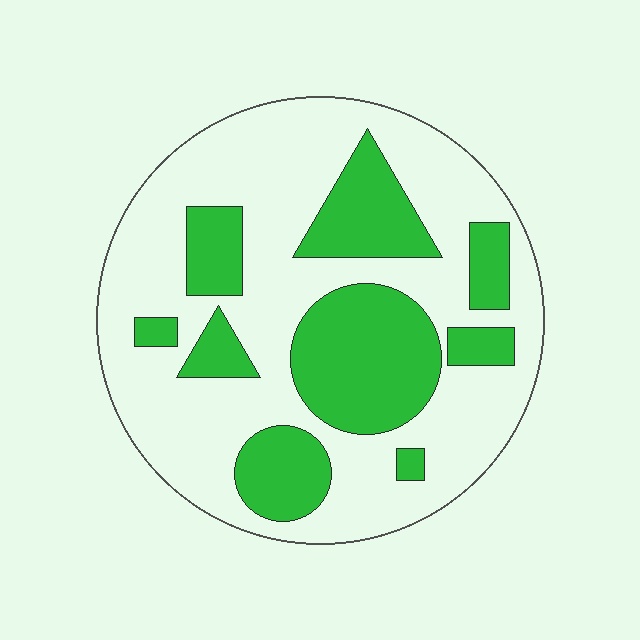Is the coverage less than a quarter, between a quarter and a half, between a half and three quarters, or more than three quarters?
Between a quarter and a half.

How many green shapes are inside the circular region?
9.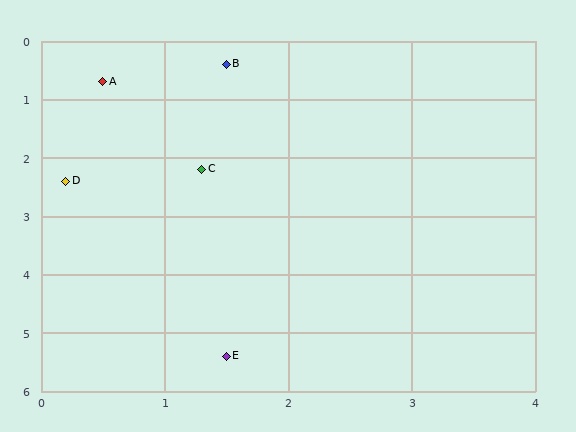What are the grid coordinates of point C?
Point C is at approximately (1.3, 2.2).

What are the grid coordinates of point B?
Point B is at approximately (1.5, 0.4).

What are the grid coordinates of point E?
Point E is at approximately (1.5, 5.4).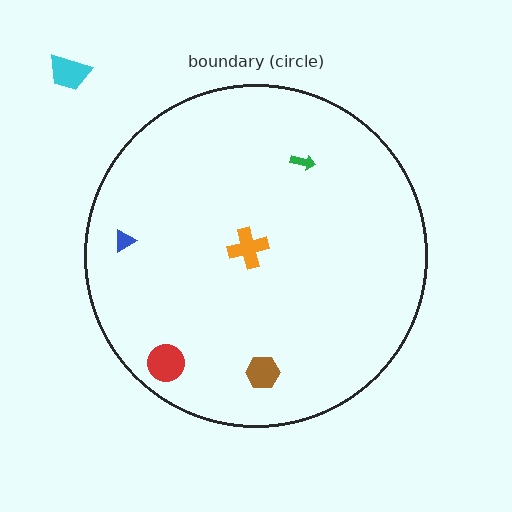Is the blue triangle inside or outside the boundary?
Inside.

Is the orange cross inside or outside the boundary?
Inside.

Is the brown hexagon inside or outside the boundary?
Inside.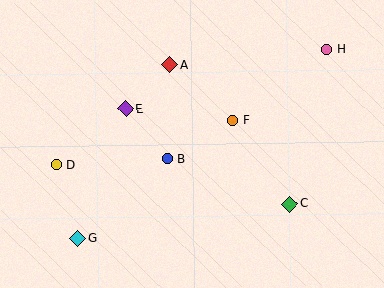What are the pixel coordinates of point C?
Point C is at (289, 204).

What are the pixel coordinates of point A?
Point A is at (170, 65).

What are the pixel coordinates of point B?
Point B is at (168, 159).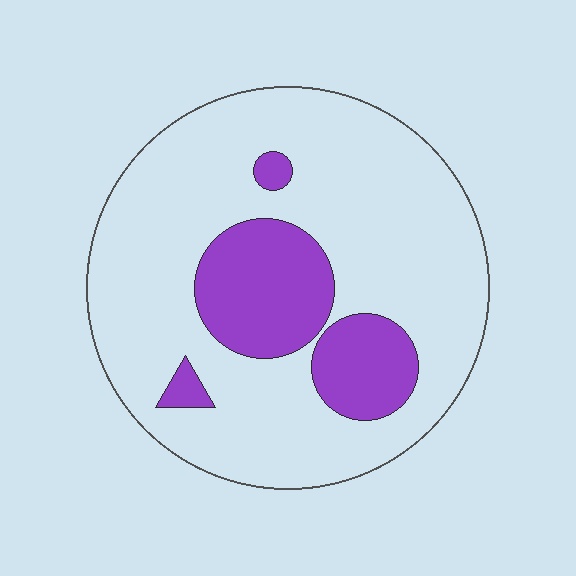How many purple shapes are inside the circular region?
4.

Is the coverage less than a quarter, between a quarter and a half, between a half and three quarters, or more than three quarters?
Less than a quarter.